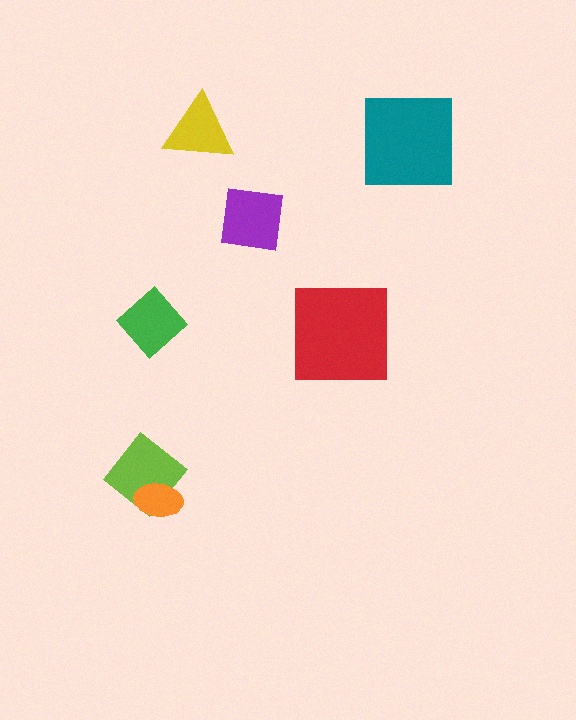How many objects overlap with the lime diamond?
1 object overlaps with the lime diamond.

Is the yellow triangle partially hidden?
No, no other shape covers it.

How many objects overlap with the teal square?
0 objects overlap with the teal square.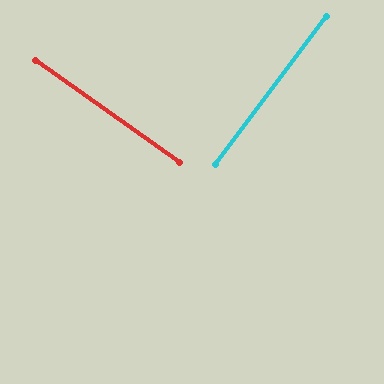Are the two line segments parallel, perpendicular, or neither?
Perpendicular — they meet at approximately 89°.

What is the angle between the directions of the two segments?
Approximately 89 degrees.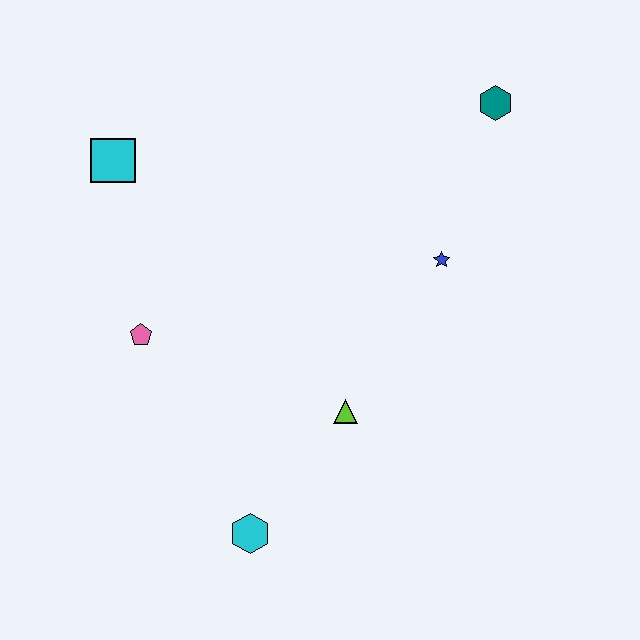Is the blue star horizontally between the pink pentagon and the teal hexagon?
Yes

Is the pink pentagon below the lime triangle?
No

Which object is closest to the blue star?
The teal hexagon is closest to the blue star.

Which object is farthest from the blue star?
The cyan square is farthest from the blue star.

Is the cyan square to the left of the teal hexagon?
Yes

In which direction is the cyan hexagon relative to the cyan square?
The cyan hexagon is below the cyan square.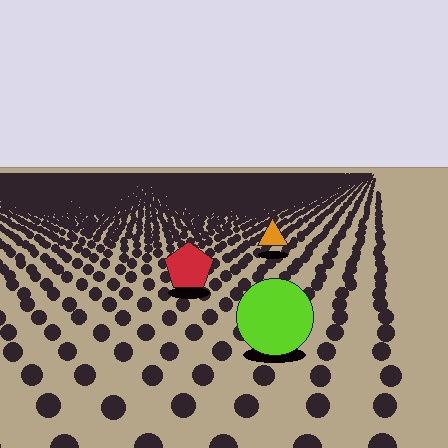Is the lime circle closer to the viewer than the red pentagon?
Yes. The lime circle is closer — you can tell from the texture gradient: the ground texture is coarser near it.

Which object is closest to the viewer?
The lime circle is closest. The texture marks near it are larger and more spread out.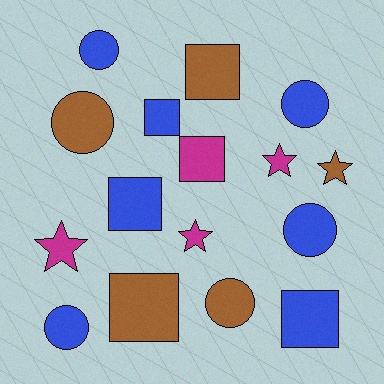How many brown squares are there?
There are 2 brown squares.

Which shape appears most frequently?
Circle, with 6 objects.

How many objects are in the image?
There are 16 objects.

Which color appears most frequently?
Blue, with 7 objects.